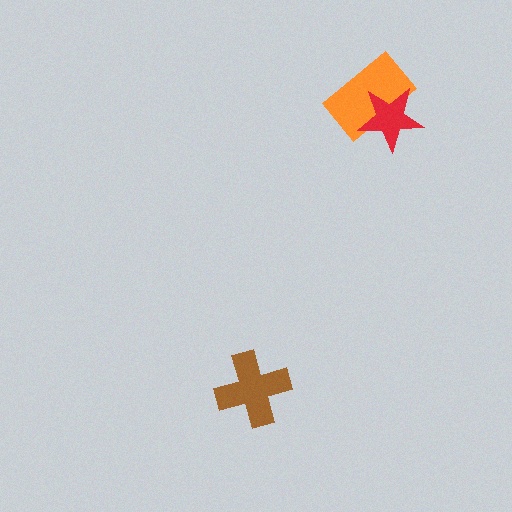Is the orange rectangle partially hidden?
Yes, it is partially covered by another shape.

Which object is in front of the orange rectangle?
The red star is in front of the orange rectangle.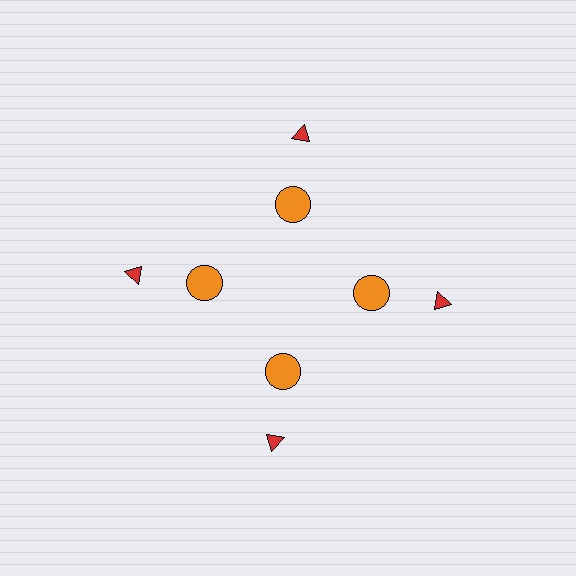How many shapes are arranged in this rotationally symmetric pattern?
There are 8 shapes, arranged in 4 groups of 2.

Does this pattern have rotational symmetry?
Yes, this pattern has 4-fold rotational symmetry. It looks the same after rotating 90 degrees around the center.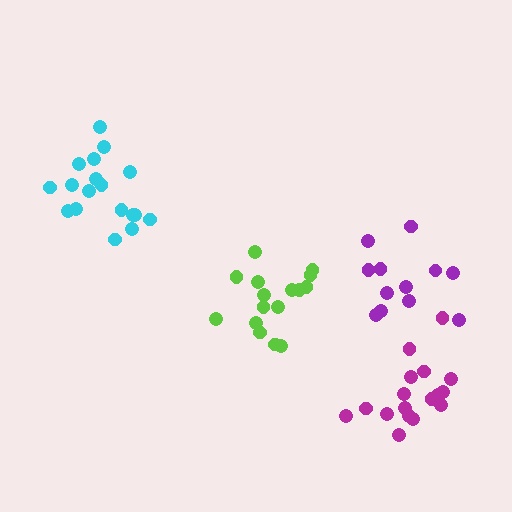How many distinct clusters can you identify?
There are 4 distinct clusters.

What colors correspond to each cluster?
The clusters are colored: lime, purple, magenta, cyan.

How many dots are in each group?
Group 1: 16 dots, Group 2: 12 dots, Group 3: 17 dots, Group 4: 18 dots (63 total).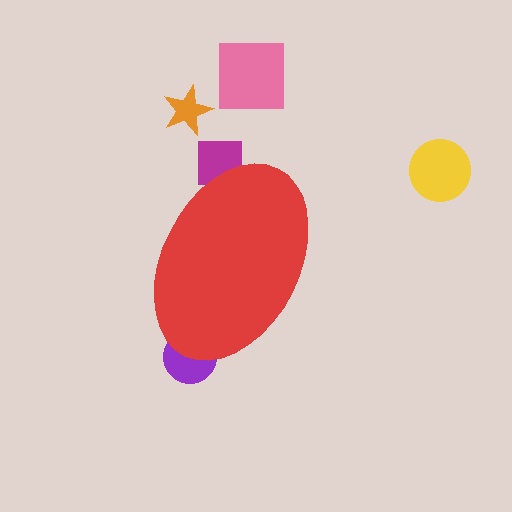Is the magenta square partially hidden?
Yes, the magenta square is partially hidden behind the red ellipse.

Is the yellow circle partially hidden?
No, the yellow circle is fully visible.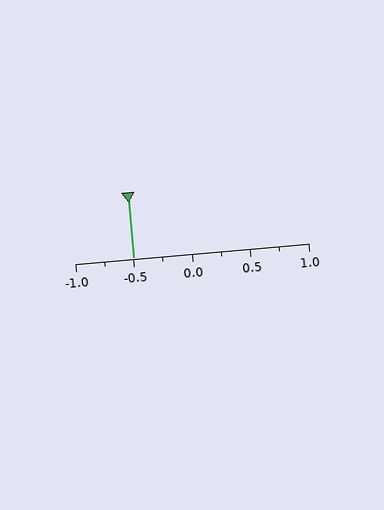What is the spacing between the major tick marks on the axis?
The major ticks are spaced 0.5 apart.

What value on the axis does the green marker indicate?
The marker indicates approximately -0.5.